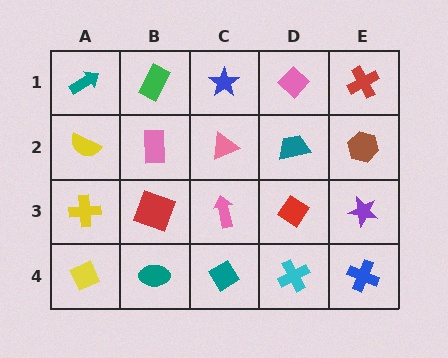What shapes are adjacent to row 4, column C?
A pink arrow (row 3, column C), a teal ellipse (row 4, column B), a cyan cross (row 4, column D).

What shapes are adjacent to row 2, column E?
A red cross (row 1, column E), a purple star (row 3, column E), a teal trapezoid (row 2, column D).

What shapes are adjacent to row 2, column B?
A green rectangle (row 1, column B), a red square (row 3, column B), a yellow semicircle (row 2, column A), a pink triangle (row 2, column C).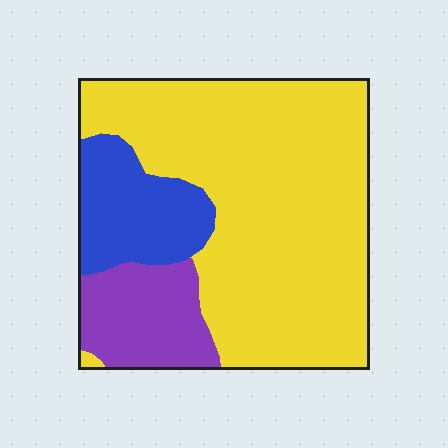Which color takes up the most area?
Yellow, at roughly 70%.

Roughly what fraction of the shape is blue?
Blue covers roughly 15% of the shape.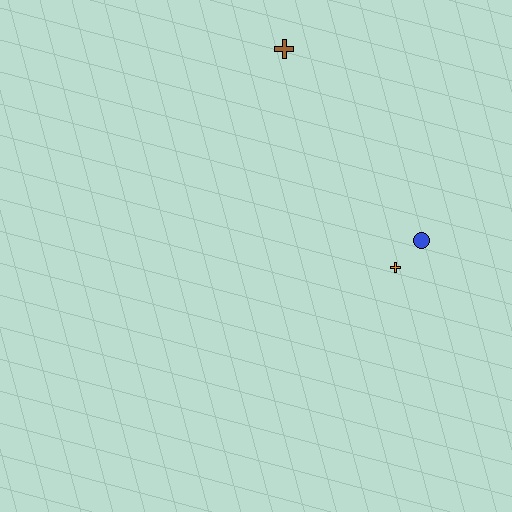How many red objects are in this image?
There are no red objects.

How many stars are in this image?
There are no stars.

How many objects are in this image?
There are 3 objects.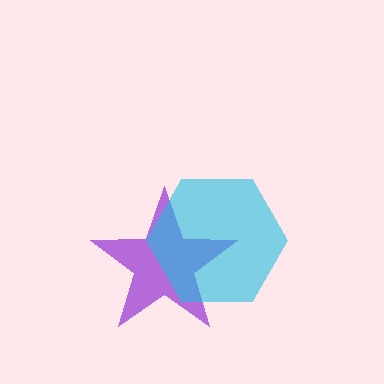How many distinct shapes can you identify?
There are 2 distinct shapes: a purple star, a cyan hexagon.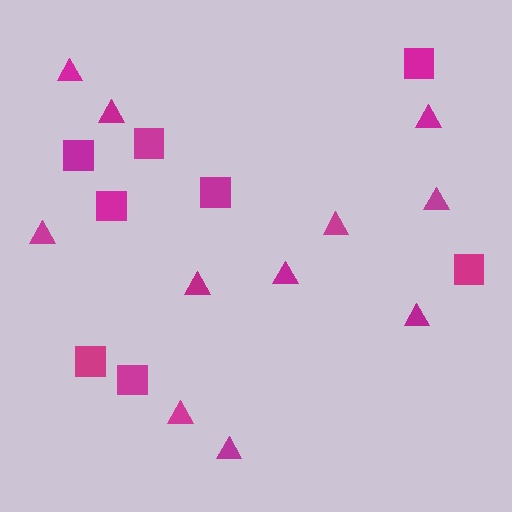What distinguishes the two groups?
There are 2 groups: one group of squares (8) and one group of triangles (11).